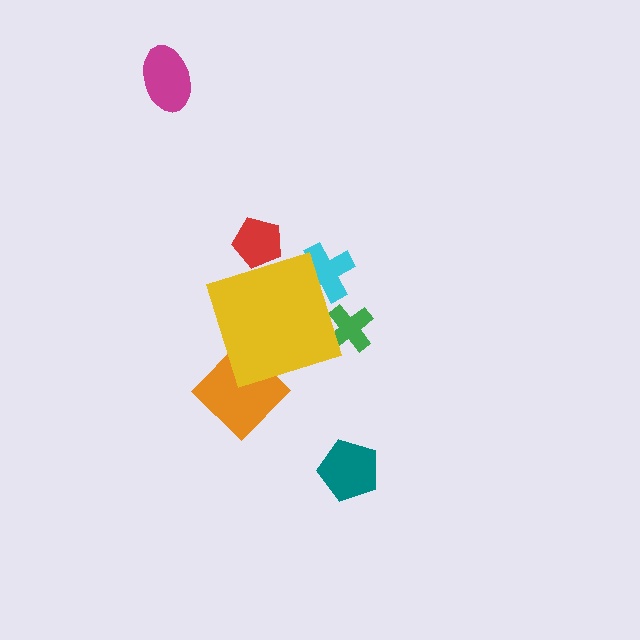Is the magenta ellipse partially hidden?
No, the magenta ellipse is fully visible.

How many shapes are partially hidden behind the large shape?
4 shapes are partially hidden.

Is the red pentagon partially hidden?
Yes, the red pentagon is partially hidden behind the yellow diamond.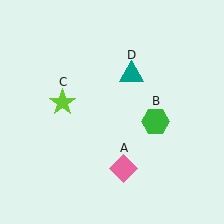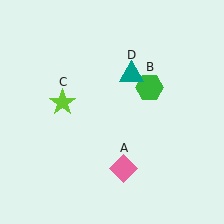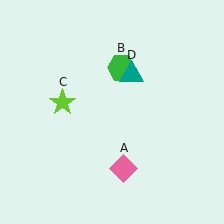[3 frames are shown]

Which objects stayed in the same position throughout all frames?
Pink diamond (object A) and lime star (object C) and teal triangle (object D) remained stationary.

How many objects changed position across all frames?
1 object changed position: green hexagon (object B).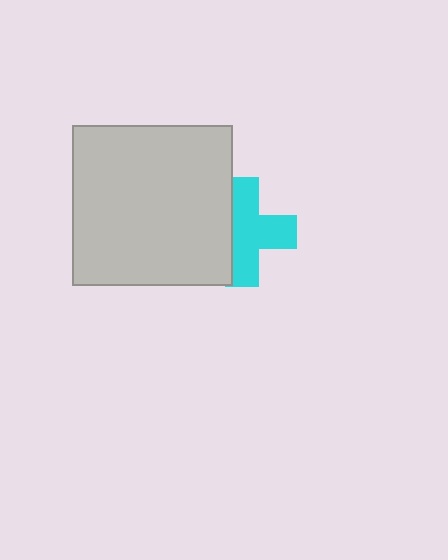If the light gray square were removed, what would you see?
You would see the complete cyan cross.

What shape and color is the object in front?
The object in front is a light gray square.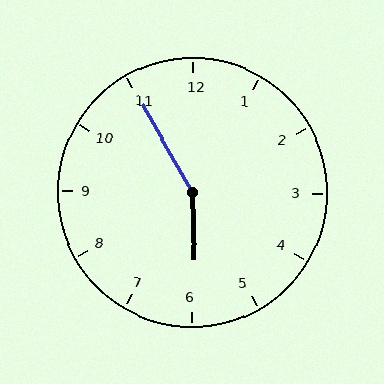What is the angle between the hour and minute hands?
Approximately 152 degrees.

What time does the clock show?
5:55.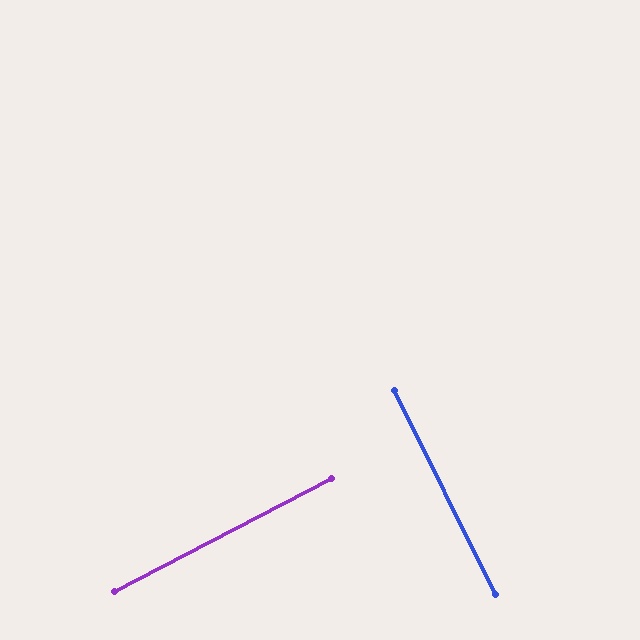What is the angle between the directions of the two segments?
Approximately 89 degrees.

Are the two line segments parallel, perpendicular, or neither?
Perpendicular — they meet at approximately 89°.